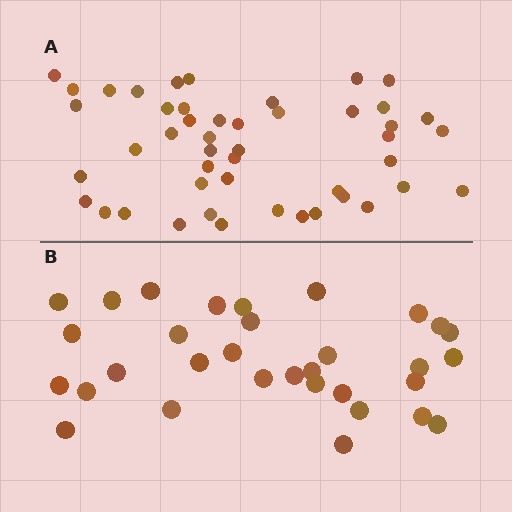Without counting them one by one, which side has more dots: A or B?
Region A (the top region) has more dots.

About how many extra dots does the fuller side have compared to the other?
Region A has approximately 15 more dots than region B.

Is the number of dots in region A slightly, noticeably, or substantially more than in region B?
Region A has substantially more. The ratio is roughly 1.5 to 1.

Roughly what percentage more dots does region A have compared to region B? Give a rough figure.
About 45% more.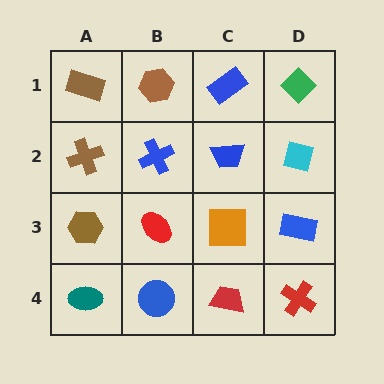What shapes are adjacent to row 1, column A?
A brown cross (row 2, column A), a brown hexagon (row 1, column B).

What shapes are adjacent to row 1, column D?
A cyan diamond (row 2, column D), a blue rectangle (row 1, column C).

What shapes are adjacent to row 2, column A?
A brown rectangle (row 1, column A), a brown hexagon (row 3, column A), a blue cross (row 2, column B).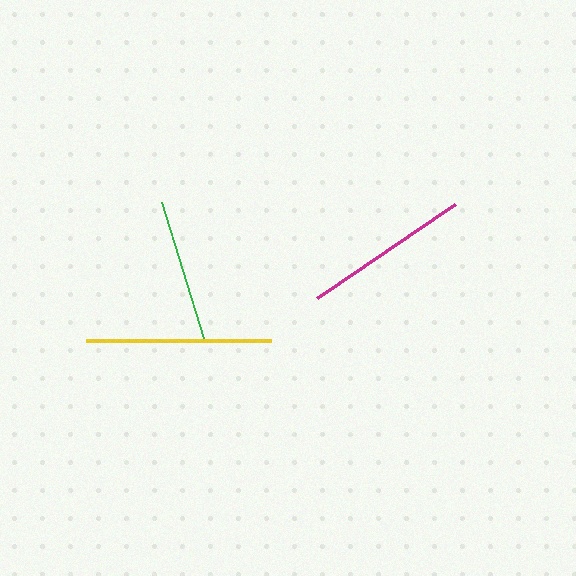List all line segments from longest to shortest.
From longest to shortest: yellow, magenta, green.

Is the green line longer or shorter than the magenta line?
The magenta line is longer than the green line.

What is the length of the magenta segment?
The magenta segment is approximately 167 pixels long.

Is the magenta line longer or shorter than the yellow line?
The yellow line is longer than the magenta line.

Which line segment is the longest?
The yellow line is the longest at approximately 185 pixels.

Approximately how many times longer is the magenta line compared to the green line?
The magenta line is approximately 1.2 times the length of the green line.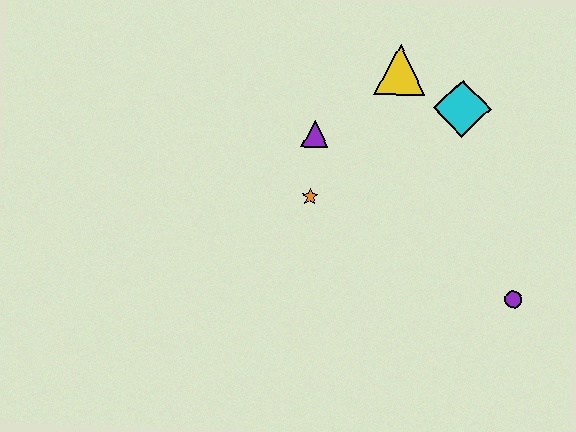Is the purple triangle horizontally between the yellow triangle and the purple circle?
No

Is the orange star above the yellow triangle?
No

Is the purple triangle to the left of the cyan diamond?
Yes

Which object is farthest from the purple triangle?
The purple circle is farthest from the purple triangle.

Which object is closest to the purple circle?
The cyan diamond is closest to the purple circle.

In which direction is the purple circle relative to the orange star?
The purple circle is to the right of the orange star.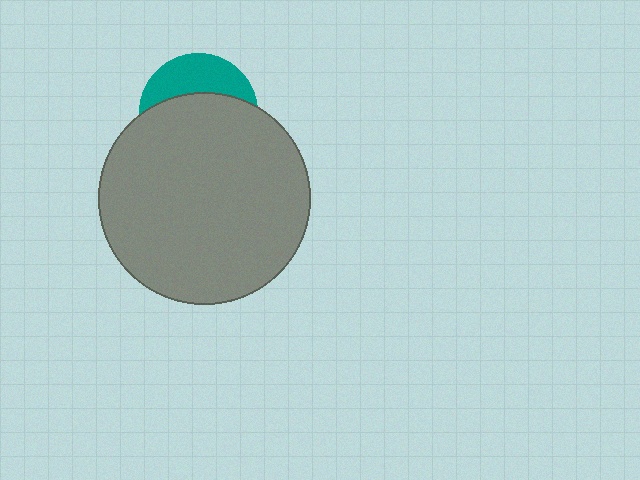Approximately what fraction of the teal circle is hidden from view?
Roughly 65% of the teal circle is hidden behind the gray circle.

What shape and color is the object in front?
The object in front is a gray circle.